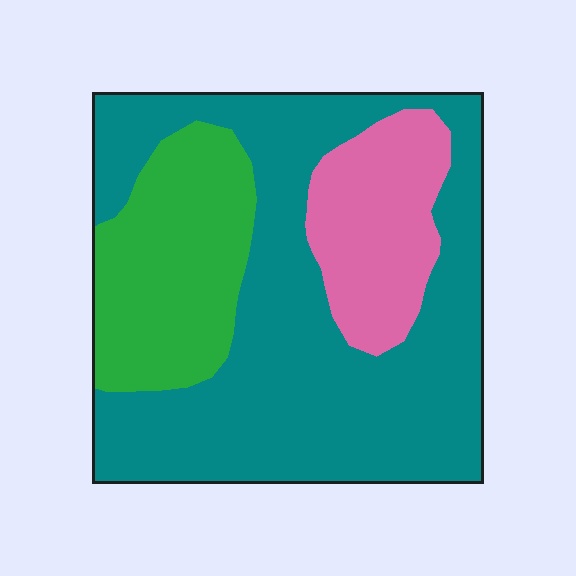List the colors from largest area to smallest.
From largest to smallest: teal, green, pink.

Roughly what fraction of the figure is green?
Green takes up less than a quarter of the figure.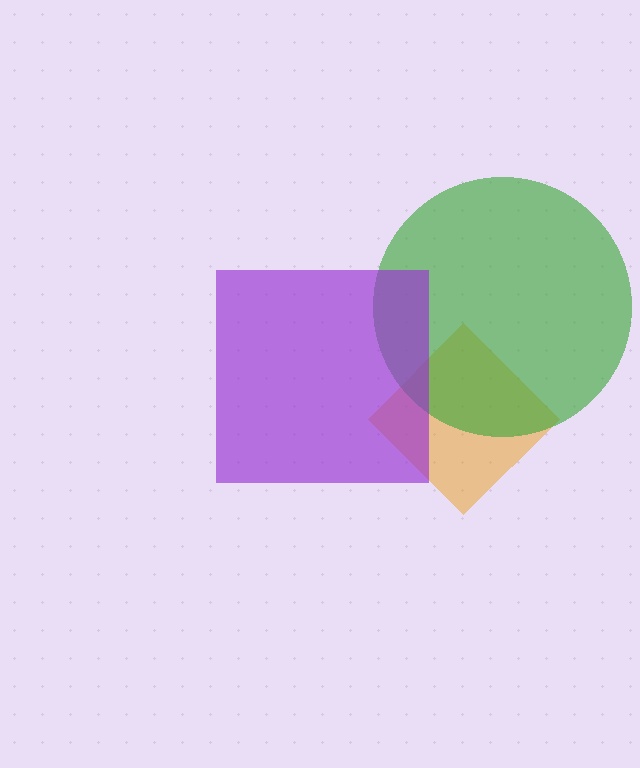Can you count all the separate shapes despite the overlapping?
Yes, there are 3 separate shapes.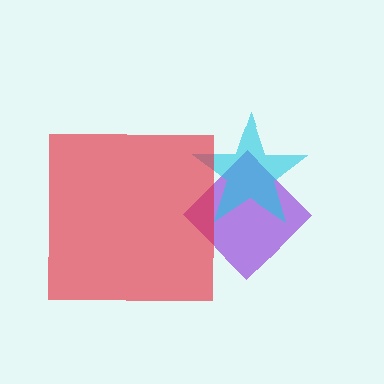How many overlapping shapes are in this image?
There are 3 overlapping shapes in the image.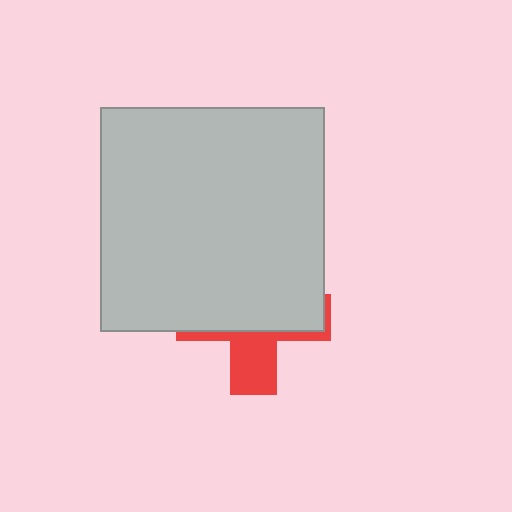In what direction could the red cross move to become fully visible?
The red cross could move down. That would shift it out from behind the light gray square entirely.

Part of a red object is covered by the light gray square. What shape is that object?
It is a cross.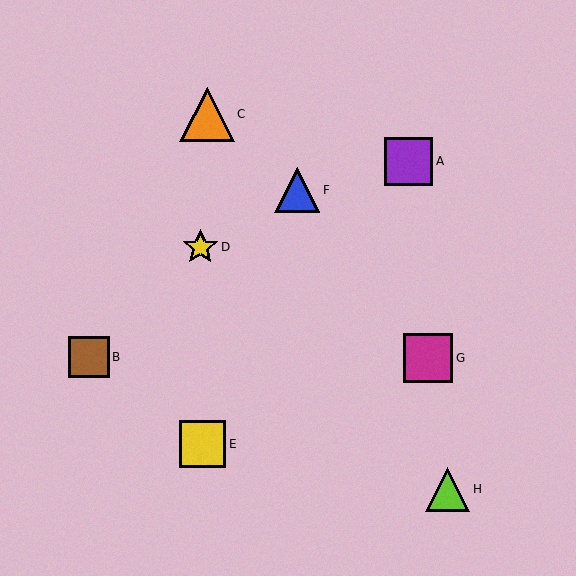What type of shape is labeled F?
Shape F is a blue triangle.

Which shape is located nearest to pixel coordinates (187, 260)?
The yellow star (labeled D) at (200, 247) is nearest to that location.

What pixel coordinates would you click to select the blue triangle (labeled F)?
Click at (297, 190) to select the blue triangle F.